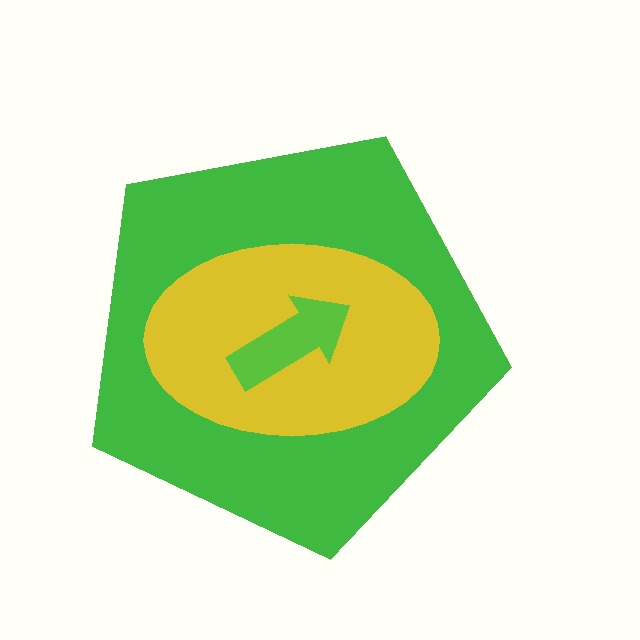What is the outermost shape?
The green pentagon.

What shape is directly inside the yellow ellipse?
The lime arrow.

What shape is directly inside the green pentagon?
The yellow ellipse.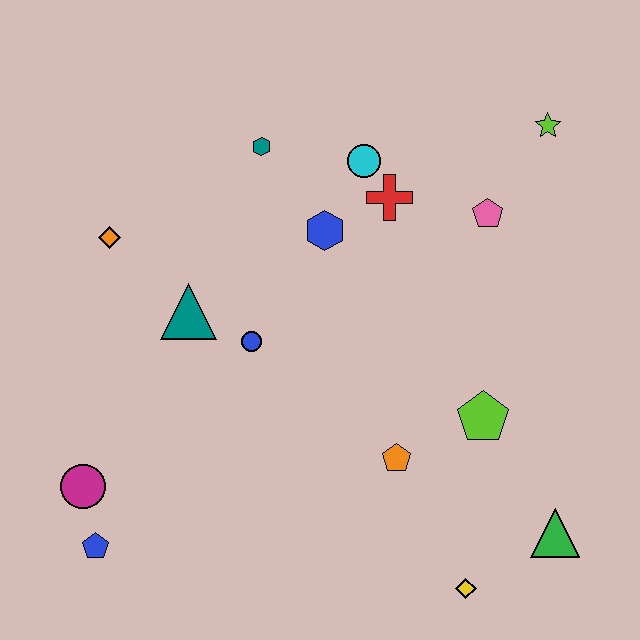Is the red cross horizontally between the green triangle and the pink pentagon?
No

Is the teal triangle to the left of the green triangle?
Yes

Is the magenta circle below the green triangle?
No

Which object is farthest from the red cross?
The blue pentagon is farthest from the red cross.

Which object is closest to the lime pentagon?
The orange pentagon is closest to the lime pentagon.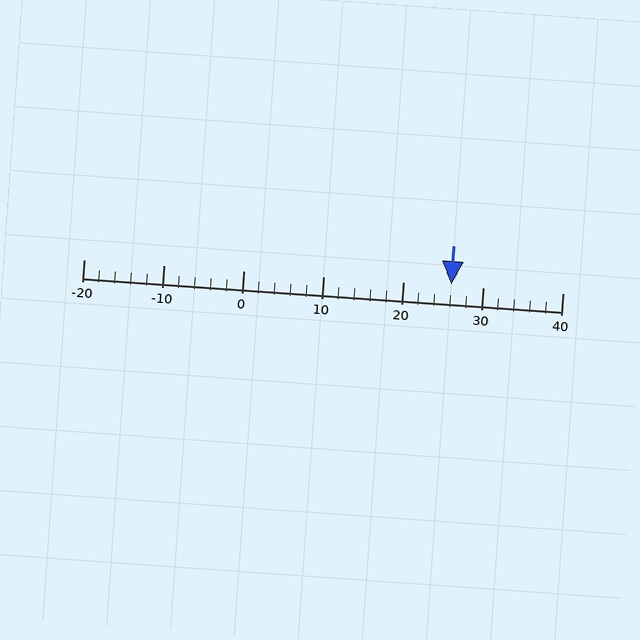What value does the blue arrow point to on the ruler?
The blue arrow points to approximately 26.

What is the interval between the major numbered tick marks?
The major tick marks are spaced 10 units apart.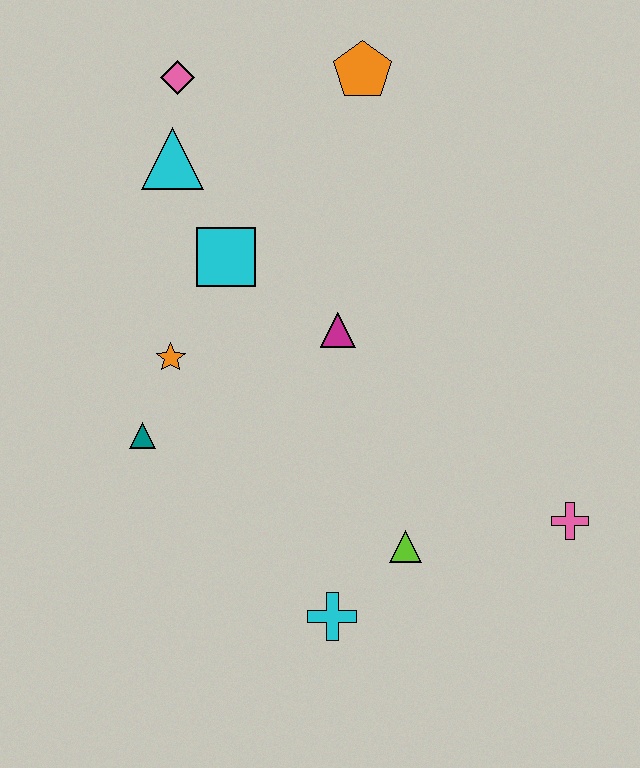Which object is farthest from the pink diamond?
The pink cross is farthest from the pink diamond.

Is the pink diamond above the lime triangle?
Yes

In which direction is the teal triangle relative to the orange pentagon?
The teal triangle is below the orange pentagon.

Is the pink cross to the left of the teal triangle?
No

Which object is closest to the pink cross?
The lime triangle is closest to the pink cross.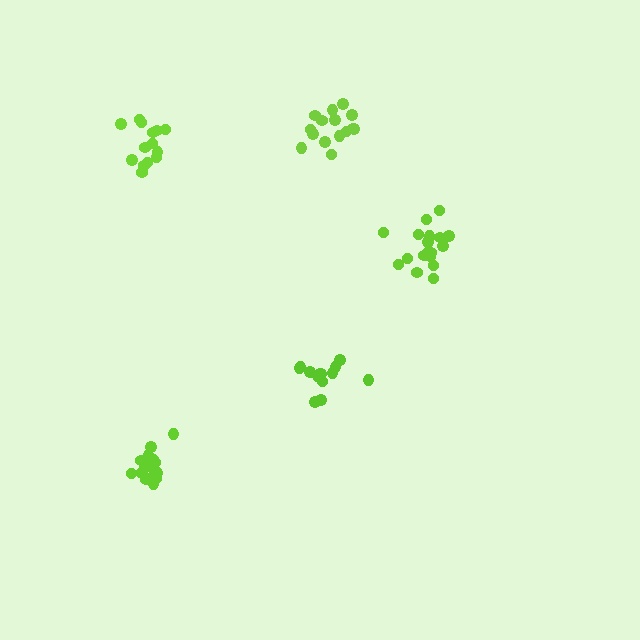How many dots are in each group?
Group 1: 19 dots, Group 2: 14 dots, Group 3: 19 dots, Group 4: 15 dots, Group 5: 13 dots (80 total).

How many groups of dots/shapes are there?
There are 5 groups.